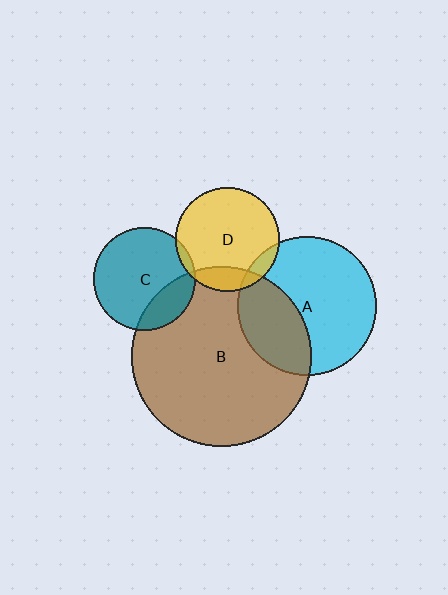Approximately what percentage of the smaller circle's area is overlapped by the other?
Approximately 5%.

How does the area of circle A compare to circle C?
Approximately 1.8 times.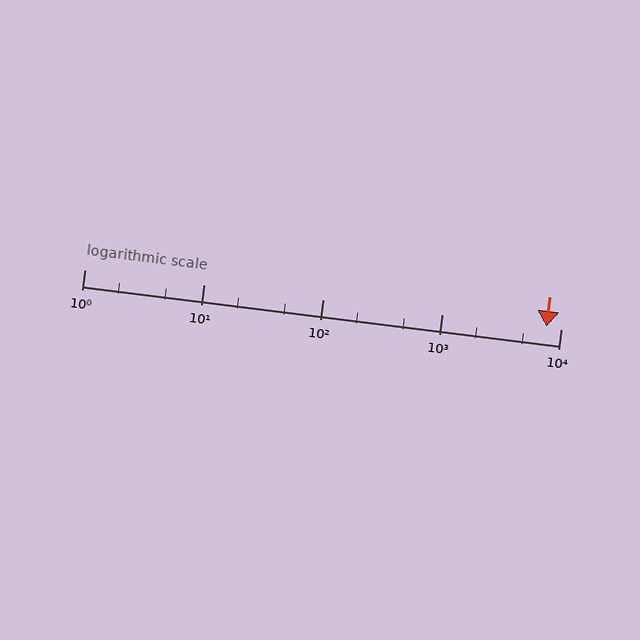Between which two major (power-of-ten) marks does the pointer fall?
The pointer is between 1000 and 10000.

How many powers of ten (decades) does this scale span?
The scale spans 4 decades, from 1 to 10000.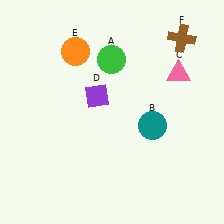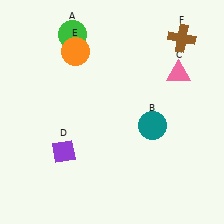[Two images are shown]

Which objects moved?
The objects that moved are: the green circle (A), the purple diamond (D).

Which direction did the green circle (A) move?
The green circle (A) moved left.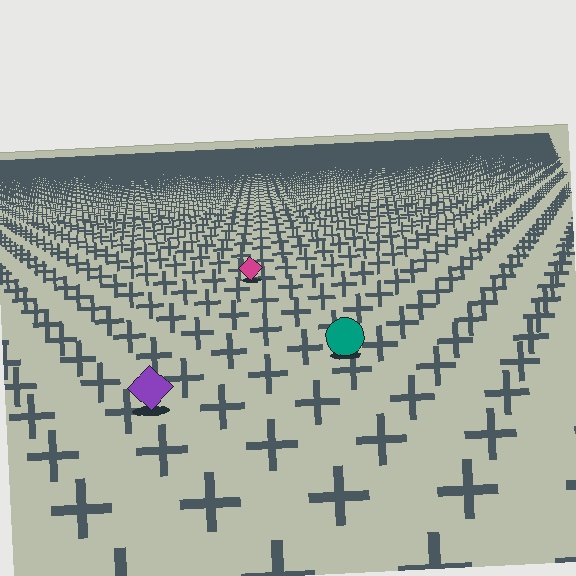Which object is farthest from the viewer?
The magenta diamond is farthest from the viewer. It appears smaller and the ground texture around it is denser.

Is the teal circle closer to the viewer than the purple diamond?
No. The purple diamond is closer — you can tell from the texture gradient: the ground texture is coarser near it.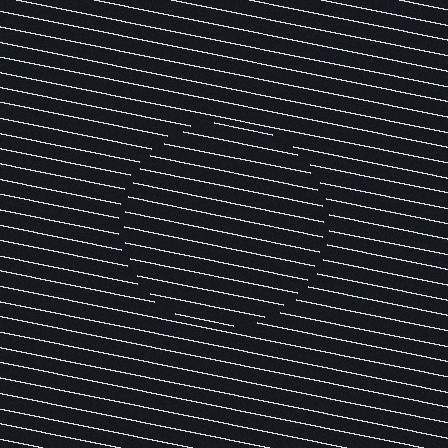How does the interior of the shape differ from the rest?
The interior of the shape contains the same grating, shifted by half a period — the contour is defined by the phase discontinuity where line-ends from the inner and outer gratings abut.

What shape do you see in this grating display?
An illusory circle. The interior of the shape contains the same grating, shifted by half a period — the contour is defined by the phase discontinuity where line-ends from the inner and outer gratings abut.